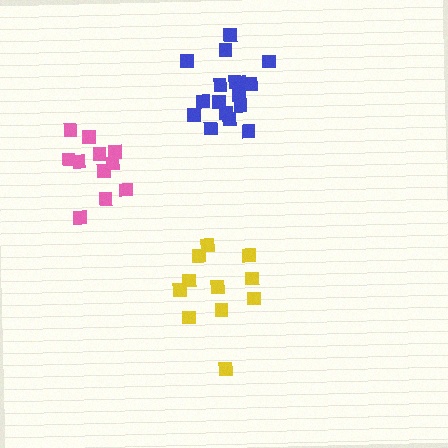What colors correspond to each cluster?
The clusters are colored: blue, yellow, pink.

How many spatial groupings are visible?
There are 3 spatial groupings.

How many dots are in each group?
Group 1: 17 dots, Group 2: 11 dots, Group 3: 11 dots (39 total).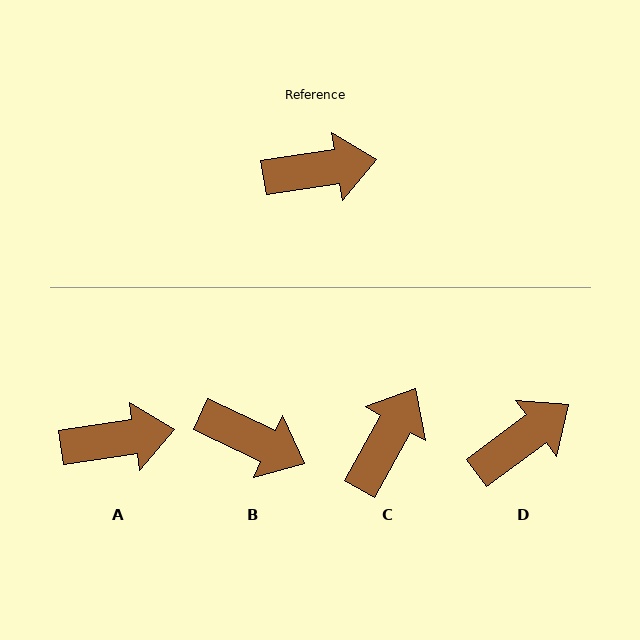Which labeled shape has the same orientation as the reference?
A.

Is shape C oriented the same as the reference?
No, it is off by about 52 degrees.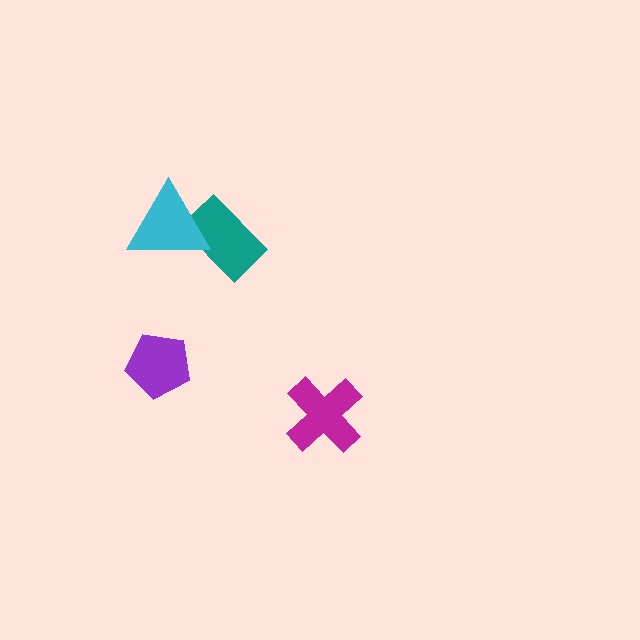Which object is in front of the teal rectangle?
The cyan triangle is in front of the teal rectangle.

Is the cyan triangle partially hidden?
No, no other shape covers it.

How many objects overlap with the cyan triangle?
1 object overlaps with the cyan triangle.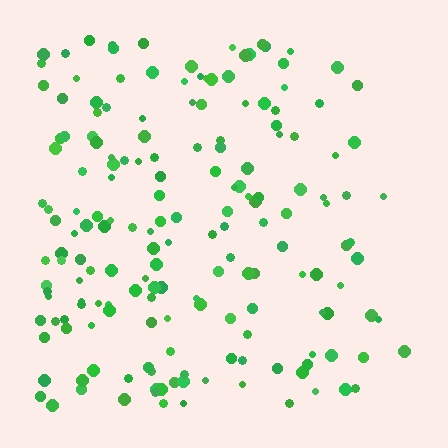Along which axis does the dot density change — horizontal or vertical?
Horizontal.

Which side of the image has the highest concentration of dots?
The left.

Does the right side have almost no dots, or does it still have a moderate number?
Still a moderate number, just noticeably fewer than the left.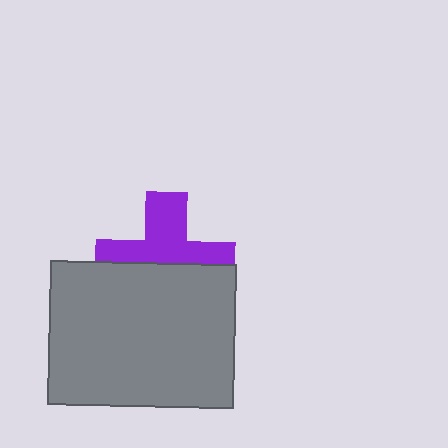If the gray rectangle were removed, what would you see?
You would see the complete purple cross.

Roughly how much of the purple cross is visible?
About half of it is visible (roughly 50%).